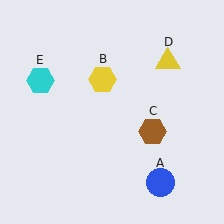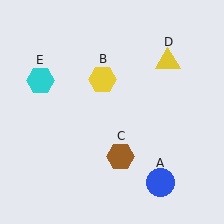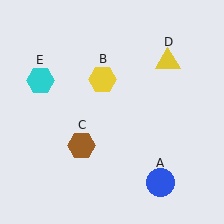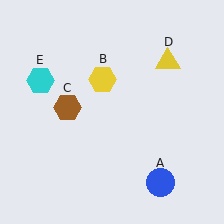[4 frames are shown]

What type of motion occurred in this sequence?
The brown hexagon (object C) rotated clockwise around the center of the scene.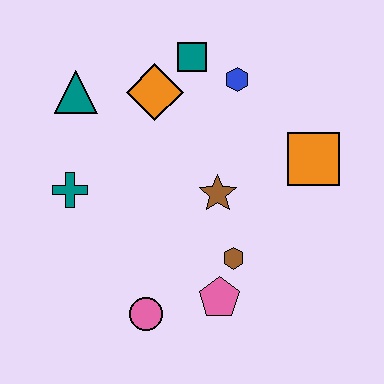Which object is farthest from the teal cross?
The orange square is farthest from the teal cross.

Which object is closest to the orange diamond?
The teal square is closest to the orange diamond.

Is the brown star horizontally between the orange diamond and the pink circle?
No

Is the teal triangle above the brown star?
Yes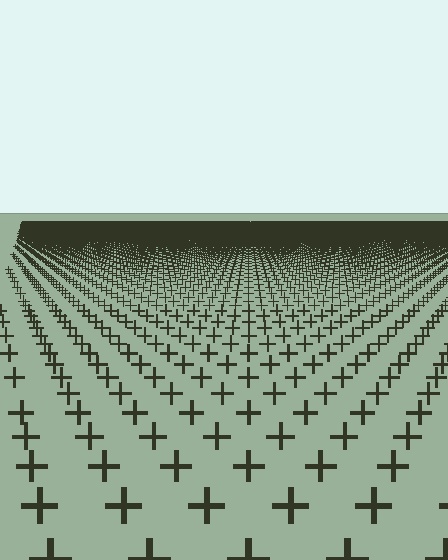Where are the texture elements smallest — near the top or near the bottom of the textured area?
Near the top.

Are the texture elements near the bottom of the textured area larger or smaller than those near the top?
Larger. Near the bottom, elements are closer to the viewer and appear at a bigger on-screen size.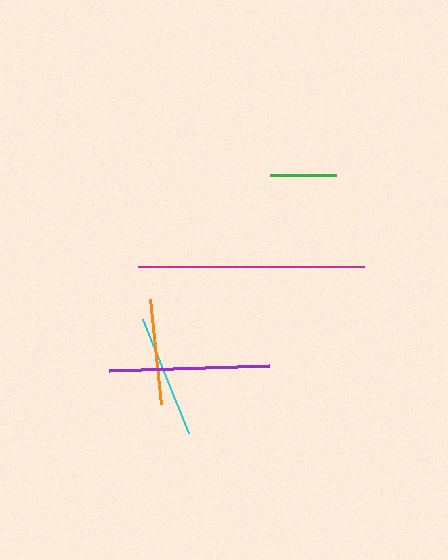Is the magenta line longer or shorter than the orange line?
The magenta line is longer than the orange line.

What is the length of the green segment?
The green segment is approximately 66 pixels long.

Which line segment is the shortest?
The green line is the shortest at approximately 66 pixels.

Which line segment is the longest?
The magenta line is the longest at approximately 225 pixels.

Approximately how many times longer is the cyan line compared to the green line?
The cyan line is approximately 1.9 times the length of the green line.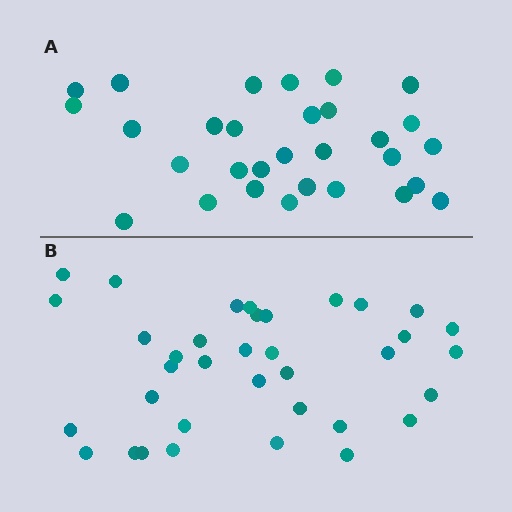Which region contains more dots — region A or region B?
Region B (the bottom region) has more dots.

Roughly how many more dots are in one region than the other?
Region B has about 6 more dots than region A.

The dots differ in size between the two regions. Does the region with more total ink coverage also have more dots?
No. Region A has more total ink coverage because its dots are larger, but region B actually contains more individual dots. Total area can be misleading — the number of items is what matters here.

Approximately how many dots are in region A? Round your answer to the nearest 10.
About 30 dots.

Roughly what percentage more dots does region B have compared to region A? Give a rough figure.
About 20% more.